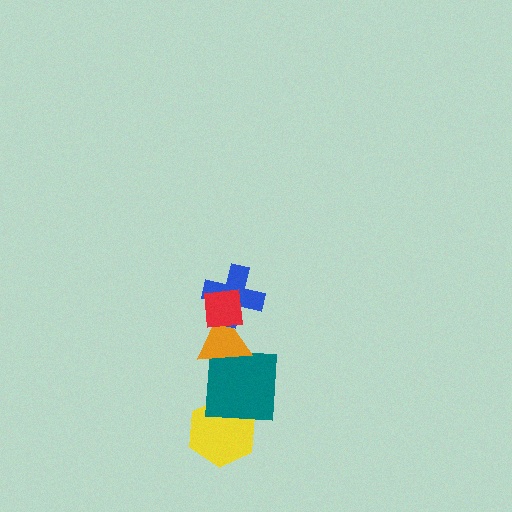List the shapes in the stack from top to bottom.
From top to bottom: the red square, the blue cross, the orange triangle, the teal square, the yellow hexagon.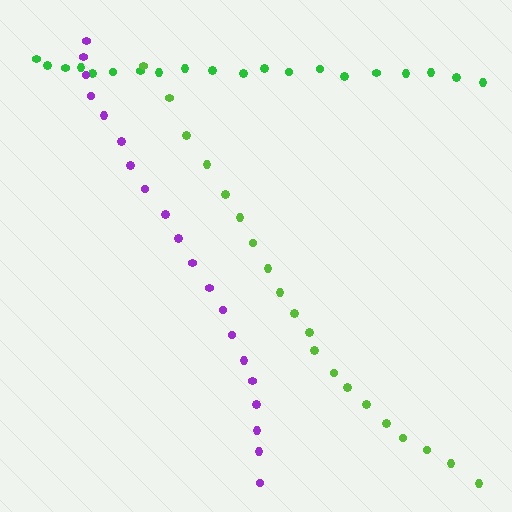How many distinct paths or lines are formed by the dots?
There are 3 distinct paths.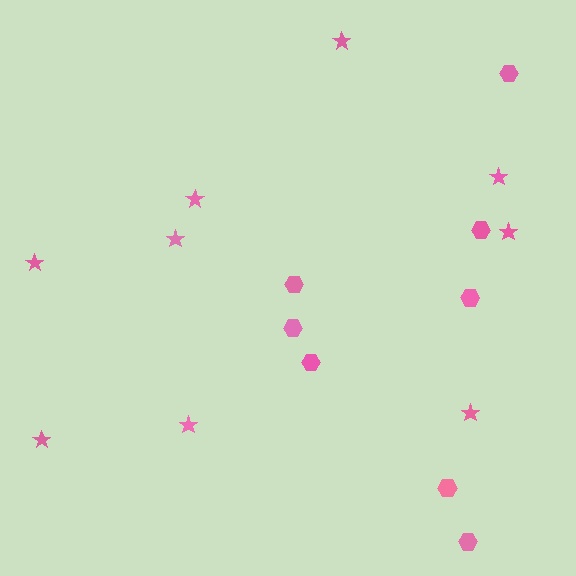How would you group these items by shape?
There are 2 groups: one group of hexagons (8) and one group of stars (9).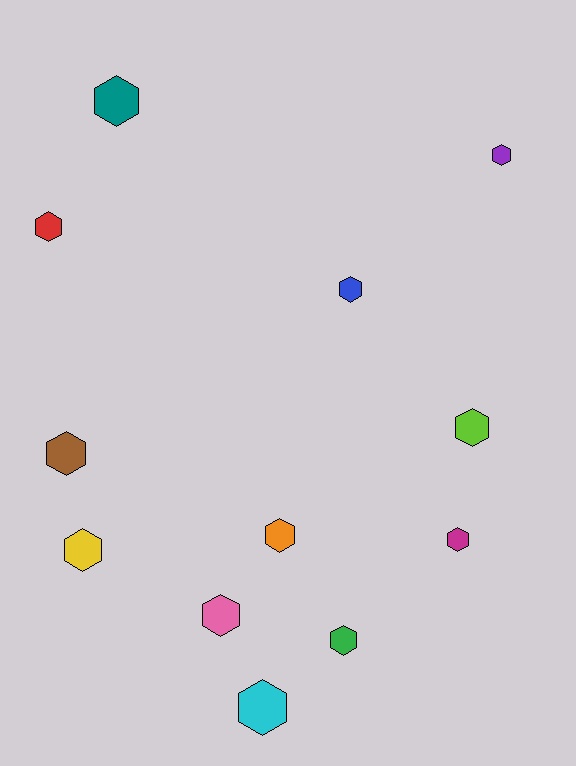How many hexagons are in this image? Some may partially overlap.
There are 12 hexagons.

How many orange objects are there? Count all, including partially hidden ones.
There is 1 orange object.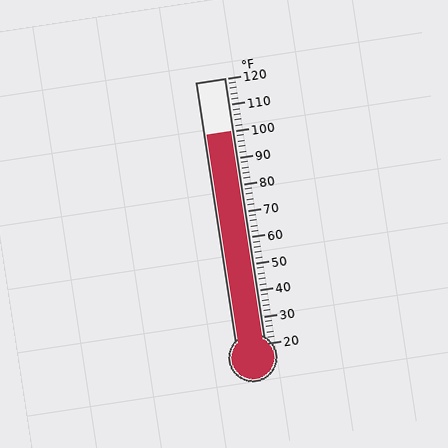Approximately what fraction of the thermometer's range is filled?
The thermometer is filled to approximately 80% of its range.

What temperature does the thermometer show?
The thermometer shows approximately 100°F.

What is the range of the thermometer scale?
The thermometer scale ranges from 20°F to 120°F.